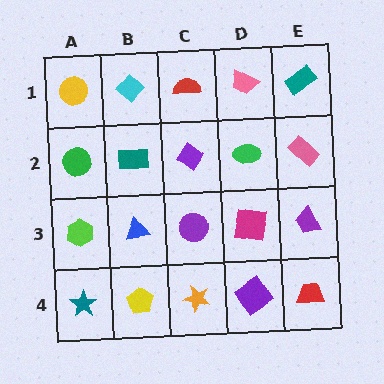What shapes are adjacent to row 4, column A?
A lime hexagon (row 3, column A), a yellow pentagon (row 4, column B).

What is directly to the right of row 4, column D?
A red trapezoid.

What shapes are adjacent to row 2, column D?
A pink trapezoid (row 1, column D), a magenta square (row 3, column D), a purple diamond (row 2, column C), a pink rectangle (row 2, column E).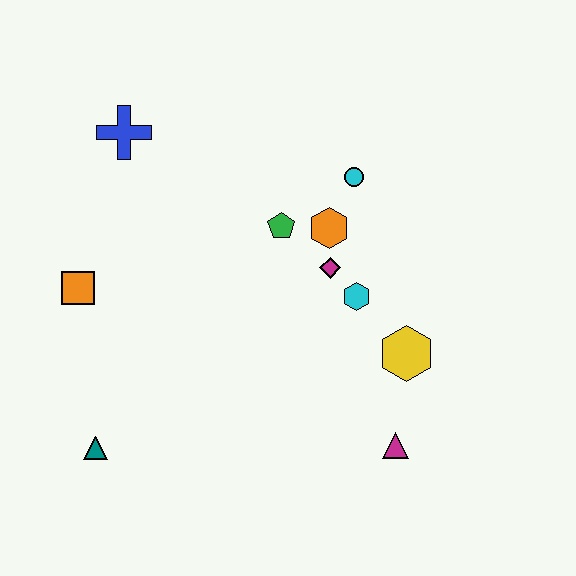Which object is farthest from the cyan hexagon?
The teal triangle is farthest from the cyan hexagon.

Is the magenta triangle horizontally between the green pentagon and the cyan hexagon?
No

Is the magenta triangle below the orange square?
Yes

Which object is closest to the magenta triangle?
The yellow hexagon is closest to the magenta triangle.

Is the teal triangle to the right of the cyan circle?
No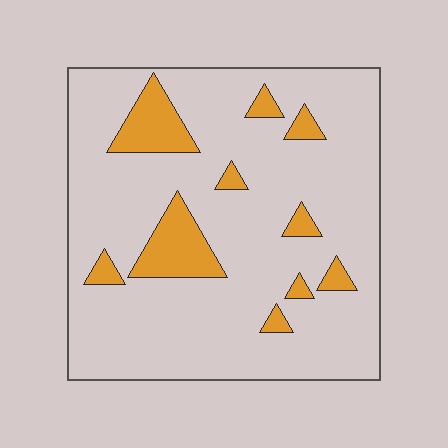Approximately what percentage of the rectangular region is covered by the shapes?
Approximately 15%.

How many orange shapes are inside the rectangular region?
10.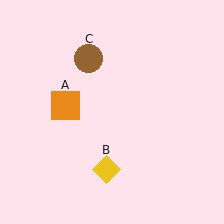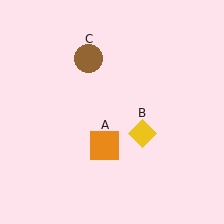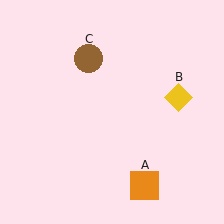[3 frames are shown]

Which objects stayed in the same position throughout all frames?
Brown circle (object C) remained stationary.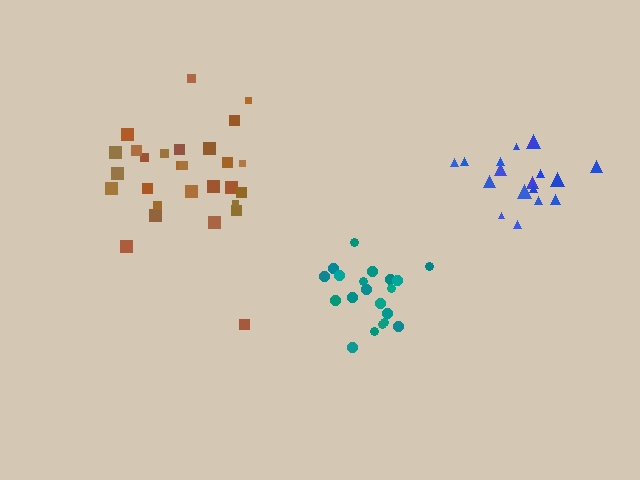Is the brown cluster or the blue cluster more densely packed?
Brown.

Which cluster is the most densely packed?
Teal.